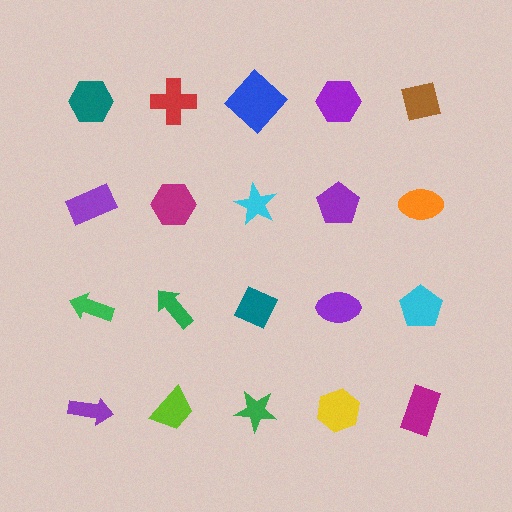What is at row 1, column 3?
A blue diamond.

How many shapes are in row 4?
5 shapes.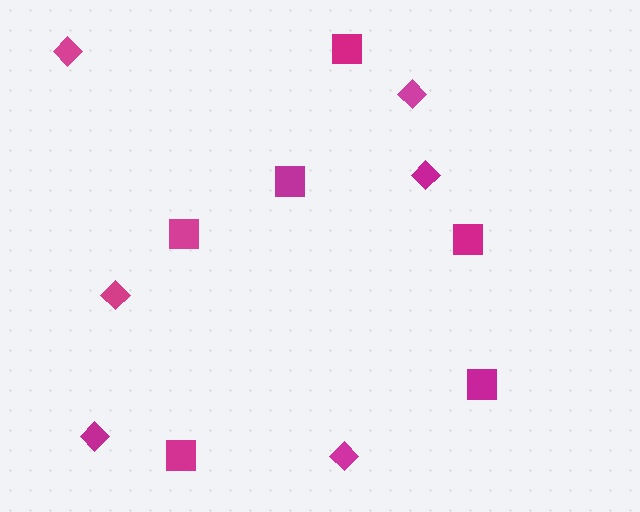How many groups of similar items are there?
There are 2 groups: one group of squares (6) and one group of diamonds (6).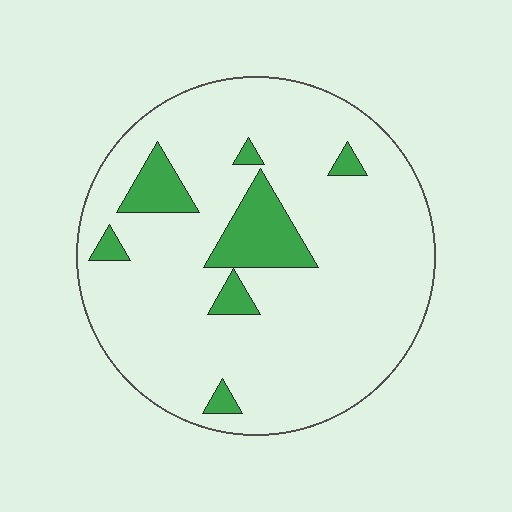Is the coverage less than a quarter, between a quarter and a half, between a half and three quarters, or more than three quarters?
Less than a quarter.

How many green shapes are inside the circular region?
7.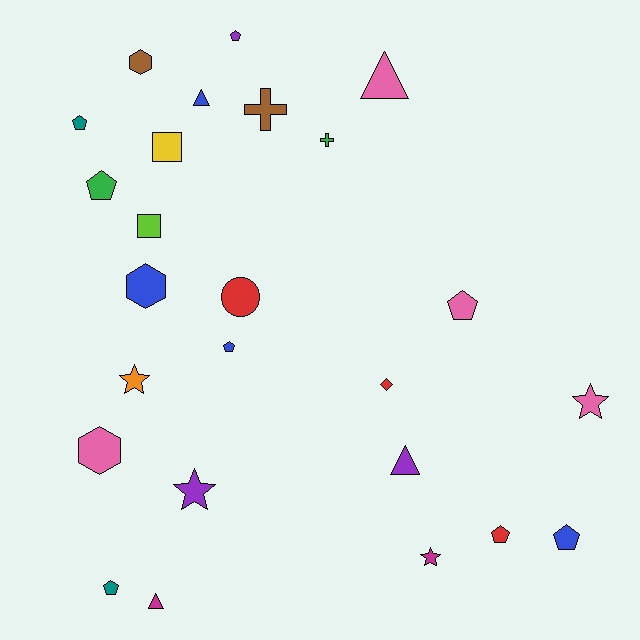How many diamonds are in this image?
There is 1 diamond.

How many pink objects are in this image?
There are 4 pink objects.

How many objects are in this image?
There are 25 objects.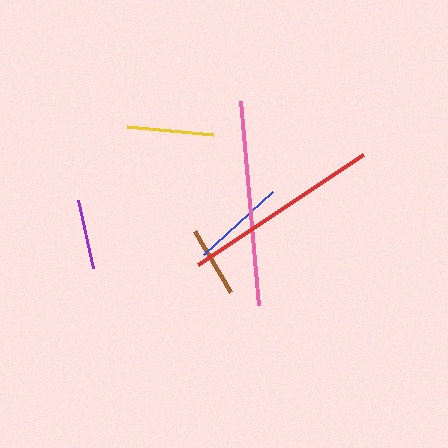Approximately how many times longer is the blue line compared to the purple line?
The blue line is approximately 1.3 times the length of the purple line.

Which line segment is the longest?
The pink line is the longest at approximately 205 pixels.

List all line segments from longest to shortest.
From longest to shortest: pink, red, blue, yellow, brown, purple.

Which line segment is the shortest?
The purple line is the shortest at approximately 70 pixels.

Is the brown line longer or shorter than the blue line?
The blue line is longer than the brown line.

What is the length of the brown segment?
The brown segment is approximately 71 pixels long.